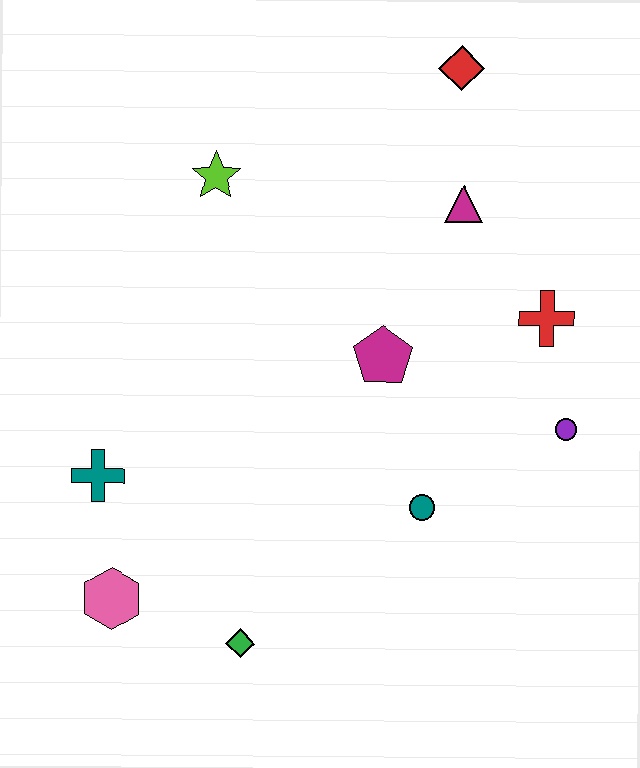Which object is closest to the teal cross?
The pink hexagon is closest to the teal cross.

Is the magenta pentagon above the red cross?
No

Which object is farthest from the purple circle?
The pink hexagon is farthest from the purple circle.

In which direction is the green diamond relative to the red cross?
The green diamond is below the red cross.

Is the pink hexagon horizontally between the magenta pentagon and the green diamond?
No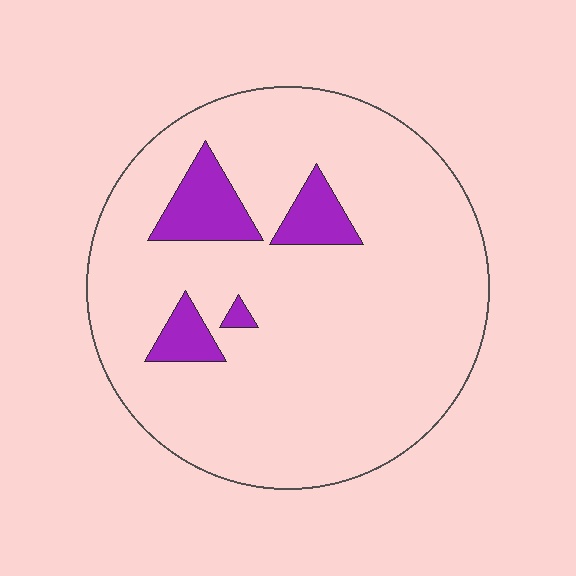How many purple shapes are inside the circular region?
4.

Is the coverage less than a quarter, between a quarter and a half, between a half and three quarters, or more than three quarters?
Less than a quarter.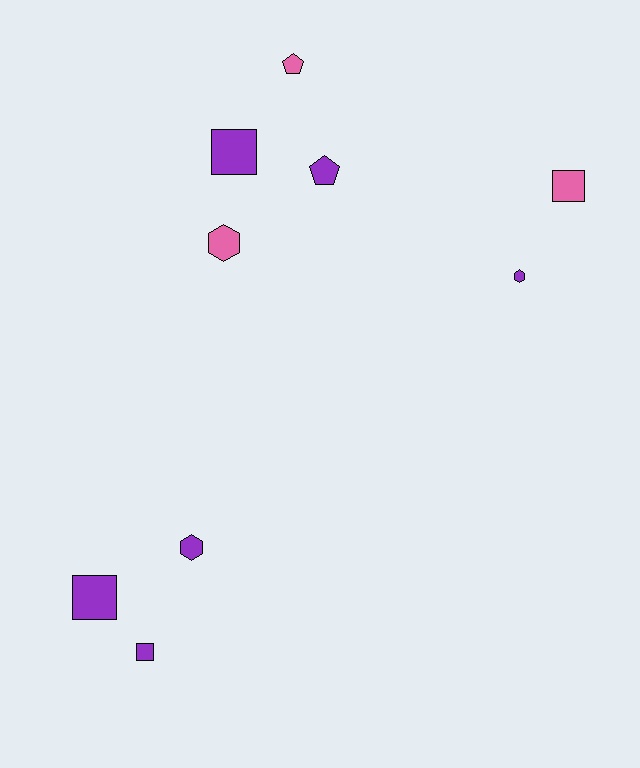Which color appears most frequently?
Purple, with 6 objects.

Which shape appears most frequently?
Square, with 4 objects.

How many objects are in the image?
There are 9 objects.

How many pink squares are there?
There is 1 pink square.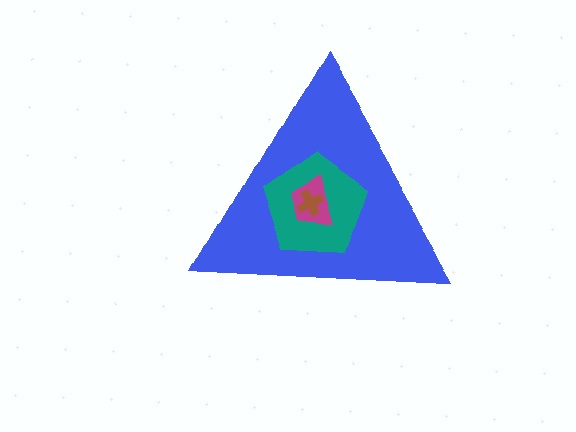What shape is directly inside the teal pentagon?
The magenta trapezoid.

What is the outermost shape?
The blue triangle.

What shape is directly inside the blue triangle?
The teal pentagon.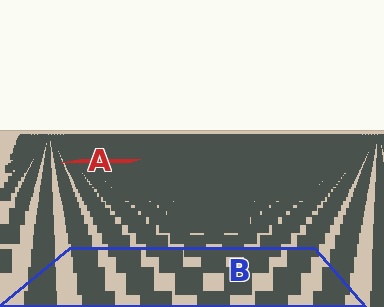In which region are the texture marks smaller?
The texture marks are smaller in region A, because it is farther away.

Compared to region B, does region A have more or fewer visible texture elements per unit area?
Region A has more texture elements per unit area — they are packed more densely because it is farther away.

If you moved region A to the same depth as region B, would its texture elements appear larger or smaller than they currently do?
They would appear larger. At a closer depth, the same texture elements are projected at a bigger on-screen size.